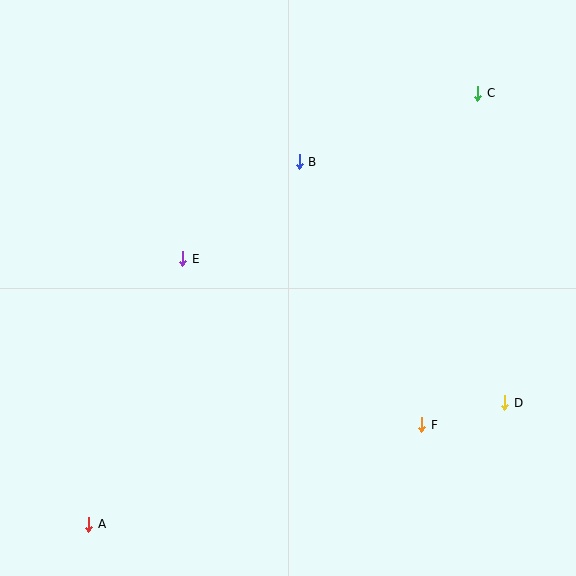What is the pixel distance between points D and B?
The distance between D and B is 317 pixels.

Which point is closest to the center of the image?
Point E at (183, 259) is closest to the center.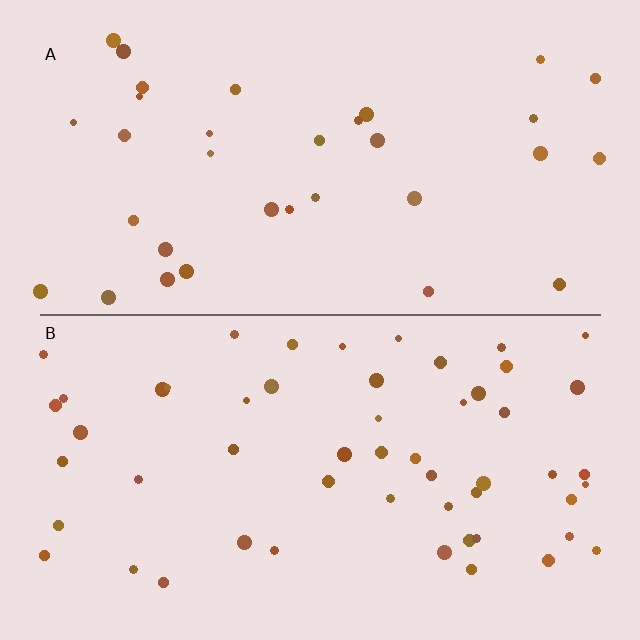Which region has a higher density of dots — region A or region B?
B (the bottom).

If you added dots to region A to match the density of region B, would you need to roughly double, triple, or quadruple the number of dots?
Approximately double.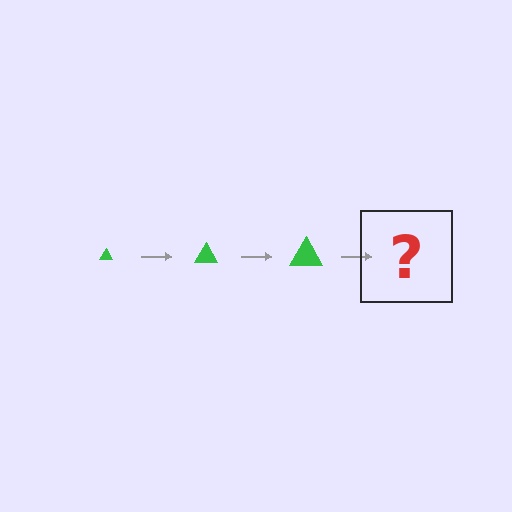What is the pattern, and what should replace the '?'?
The pattern is that the triangle gets progressively larger each step. The '?' should be a green triangle, larger than the previous one.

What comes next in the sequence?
The next element should be a green triangle, larger than the previous one.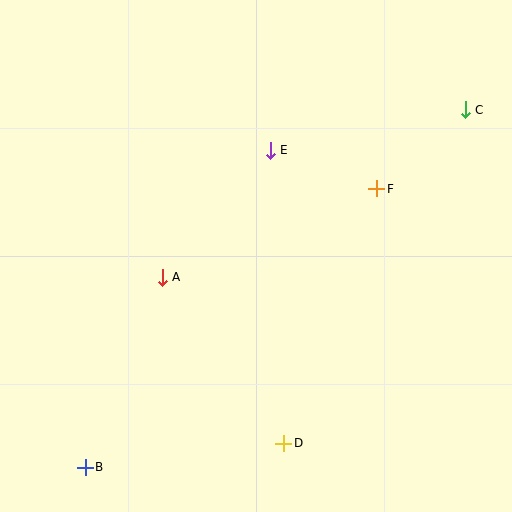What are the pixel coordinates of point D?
Point D is at (284, 443).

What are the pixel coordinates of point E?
Point E is at (270, 150).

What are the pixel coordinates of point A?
Point A is at (162, 277).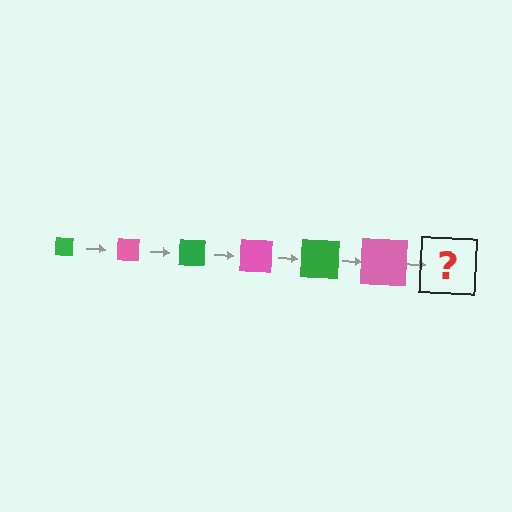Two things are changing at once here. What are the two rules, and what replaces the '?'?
The two rules are that the square grows larger each step and the color cycles through green and pink. The '?' should be a green square, larger than the previous one.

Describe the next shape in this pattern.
It should be a green square, larger than the previous one.